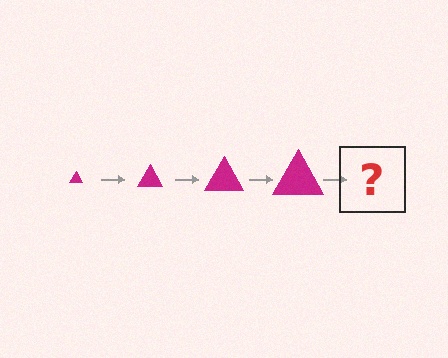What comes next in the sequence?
The next element should be a magenta triangle, larger than the previous one.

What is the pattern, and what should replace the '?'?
The pattern is that the triangle gets progressively larger each step. The '?' should be a magenta triangle, larger than the previous one.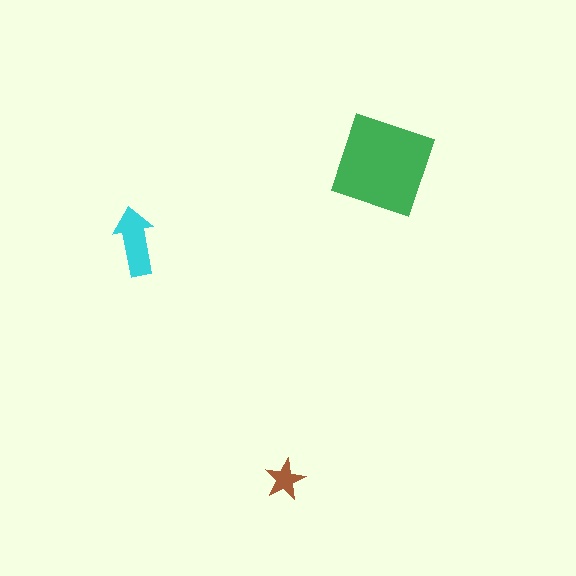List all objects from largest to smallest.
The green diamond, the cyan arrow, the brown star.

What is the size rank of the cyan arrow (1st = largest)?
2nd.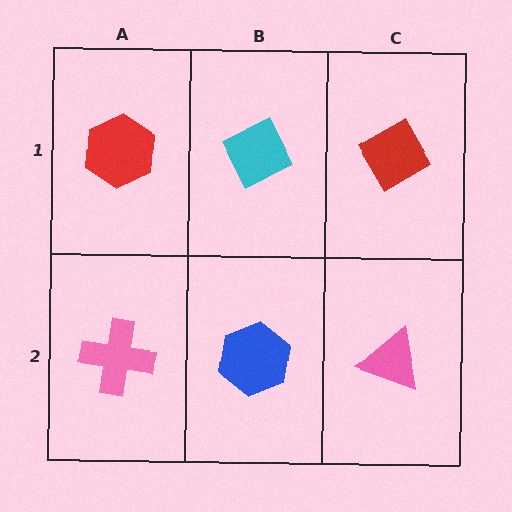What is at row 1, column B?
A cyan diamond.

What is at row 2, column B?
A blue hexagon.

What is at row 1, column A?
A red hexagon.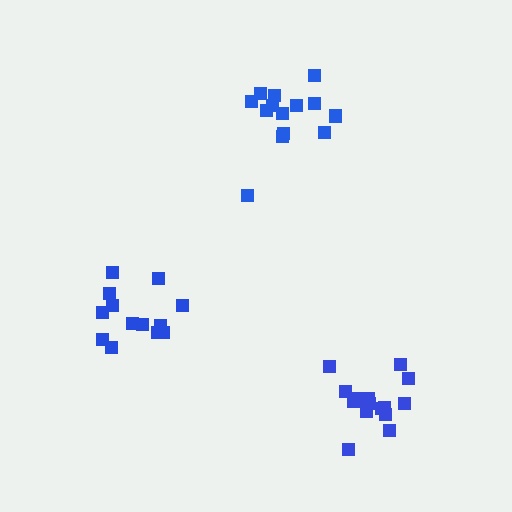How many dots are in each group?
Group 1: 14 dots, Group 2: 13 dots, Group 3: 15 dots (42 total).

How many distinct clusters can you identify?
There are 3 distinct clusters.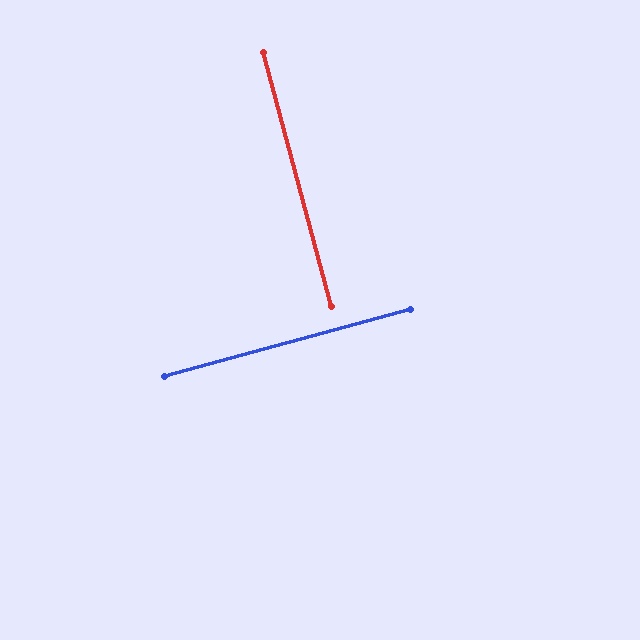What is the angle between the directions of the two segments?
Approximately 90 degrees.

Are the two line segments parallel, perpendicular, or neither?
Perpendicular — they meet at approximately 90°.